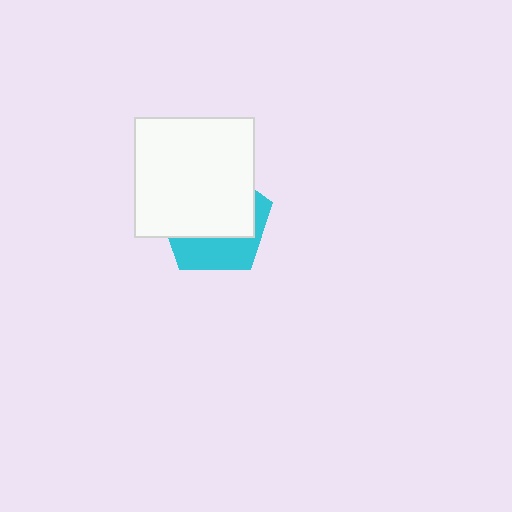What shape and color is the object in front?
The object in front is a white square.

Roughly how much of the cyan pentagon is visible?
A small part of it is visible (roughly 36%).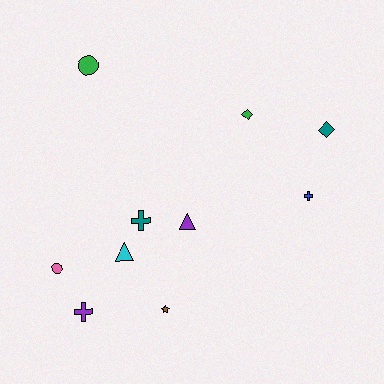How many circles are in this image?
There are 2 circles.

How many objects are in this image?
There are 10 objects.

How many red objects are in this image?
There are no red objects.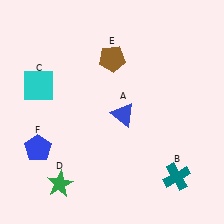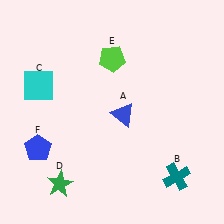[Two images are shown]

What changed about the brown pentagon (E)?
In Image 1, E is brown. In Image 2, it changed to lime.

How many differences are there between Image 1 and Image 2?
There is 1 difference between the two images.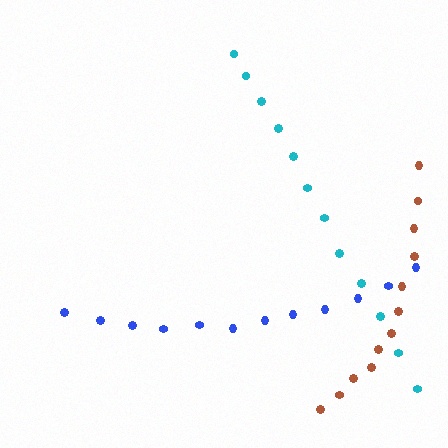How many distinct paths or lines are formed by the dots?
There are 3 distinct paths.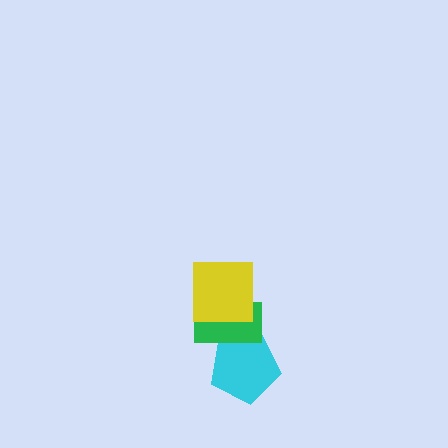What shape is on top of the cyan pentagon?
The green rectangle is on top of the cyan pentagon.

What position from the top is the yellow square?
The yellow square is 1st from the top.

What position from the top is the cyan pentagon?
The cyan pentagon is 3rd from the top.